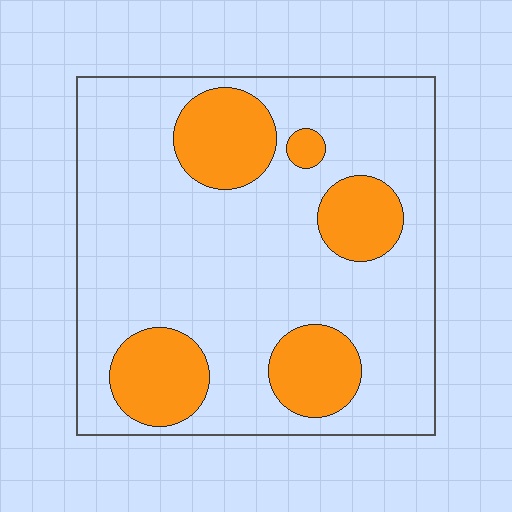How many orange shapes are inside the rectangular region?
5.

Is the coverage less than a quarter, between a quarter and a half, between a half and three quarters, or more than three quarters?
Less than a quarter.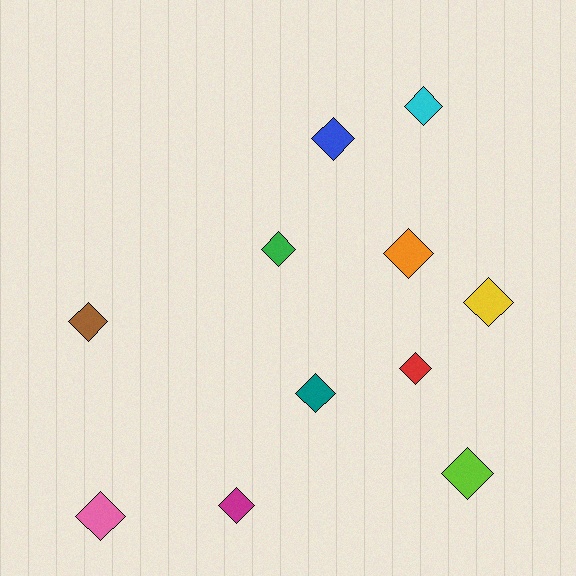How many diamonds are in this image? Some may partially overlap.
There are 11 diamonds.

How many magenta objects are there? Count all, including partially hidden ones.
There is 1 magenta object.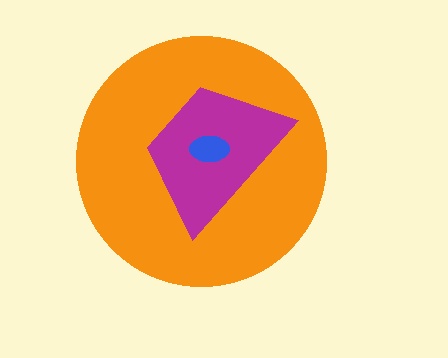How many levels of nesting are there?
3.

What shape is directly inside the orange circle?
The magenta trapezoid.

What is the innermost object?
The blue ellipse.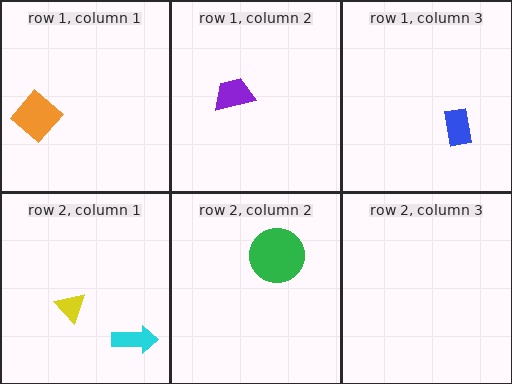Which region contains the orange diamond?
The row 1, column 1 region.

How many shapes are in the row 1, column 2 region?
1.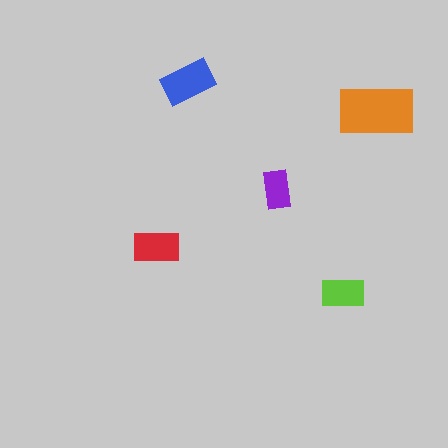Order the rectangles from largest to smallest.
the orange one, the blue one, the red one, the lime one, the purple one.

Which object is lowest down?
The lime rectangle is bottommost.